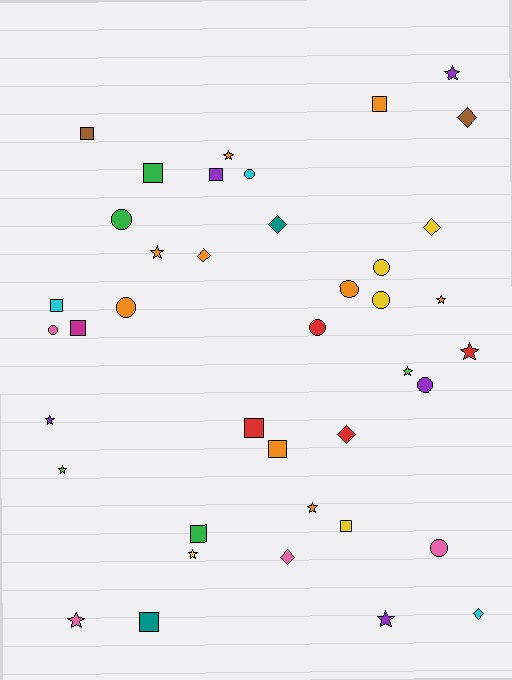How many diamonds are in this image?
There are 7 diamonds.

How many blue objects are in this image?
There are no blue objects.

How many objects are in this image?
There are 40 objects.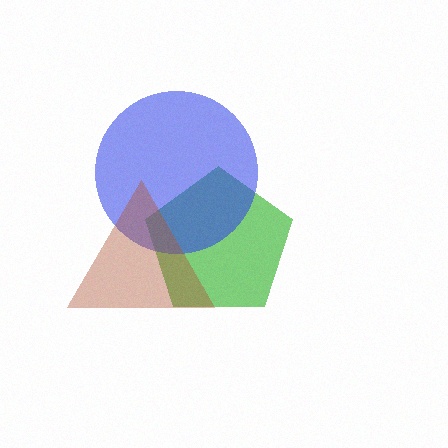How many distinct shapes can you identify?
There are 3 distinct shapes: a green pentagon, a blue circle, a brown triangle.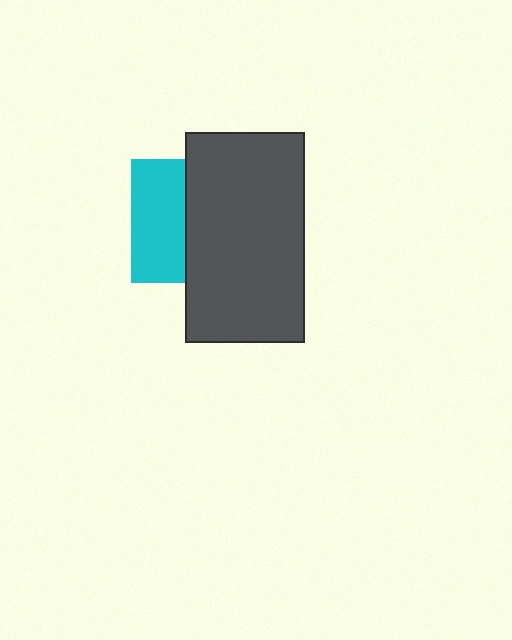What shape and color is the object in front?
The object in front is a dark gray rectangle.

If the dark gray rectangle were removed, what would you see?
You would see the complete cyan square.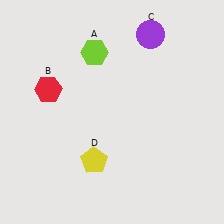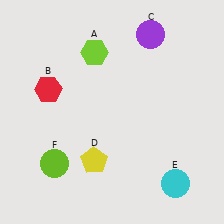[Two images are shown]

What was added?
A cyan circle (E), a lime circle (F) were added in Image 2.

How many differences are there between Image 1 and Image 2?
There are 2 differences between the two images.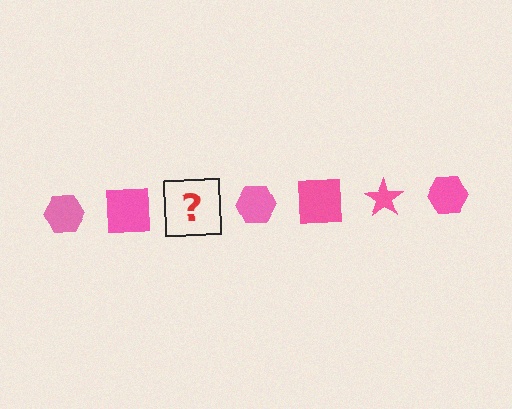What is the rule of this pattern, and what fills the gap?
The rule is that the pattern cycles through hexagon, square, star shapes in pink. The gap should be filled with a pink star.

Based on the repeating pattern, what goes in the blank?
The blank should be a pink star.